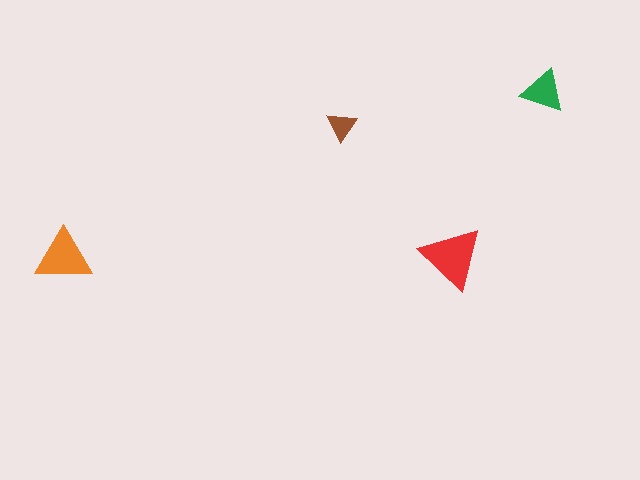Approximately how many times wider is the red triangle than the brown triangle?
About 2 times wider.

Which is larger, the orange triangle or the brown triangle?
The orange one.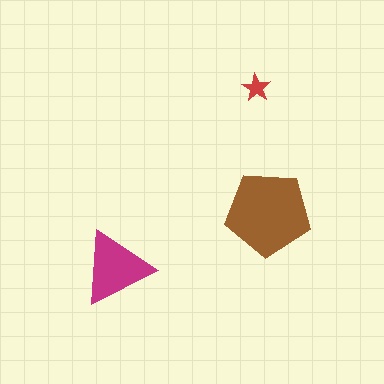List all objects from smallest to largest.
The red star, the magenta triangle, the brown pentagon.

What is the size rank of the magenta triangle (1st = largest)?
2nd.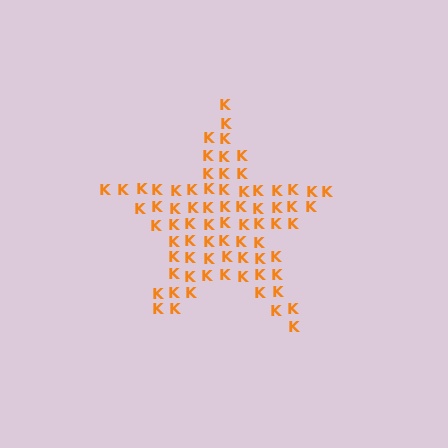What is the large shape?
The large shape is a star.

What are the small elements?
The small elements are letter K's.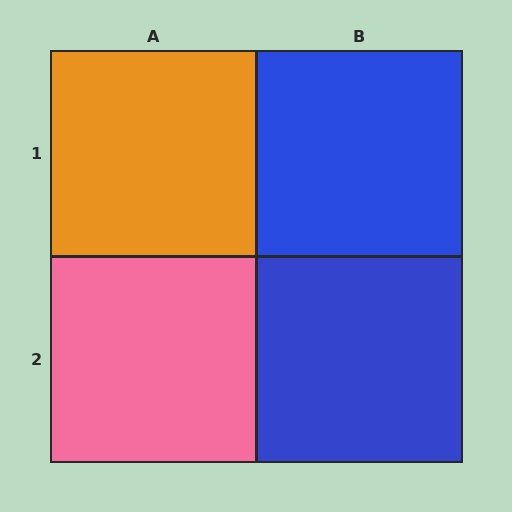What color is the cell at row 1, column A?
Orange.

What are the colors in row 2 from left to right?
Pink, blue.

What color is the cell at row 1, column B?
Blue.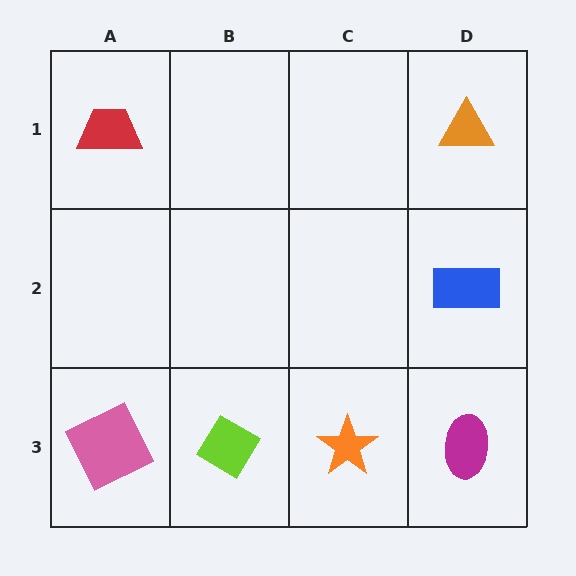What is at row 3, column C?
An orange star.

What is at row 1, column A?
A red trapezoid.